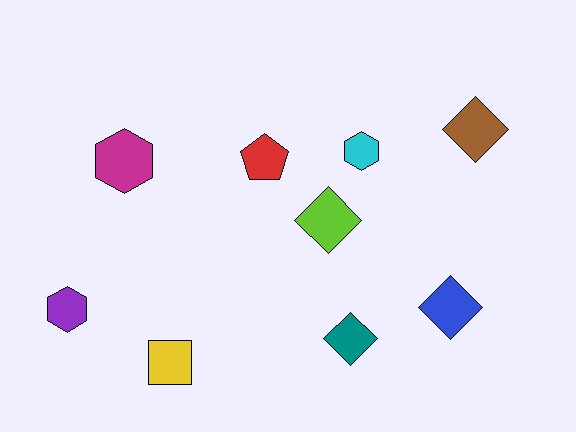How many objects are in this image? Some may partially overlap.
There are 9 objects.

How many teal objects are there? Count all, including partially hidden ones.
There is 1 teal object.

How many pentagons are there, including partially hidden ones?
There is 1 pentagon.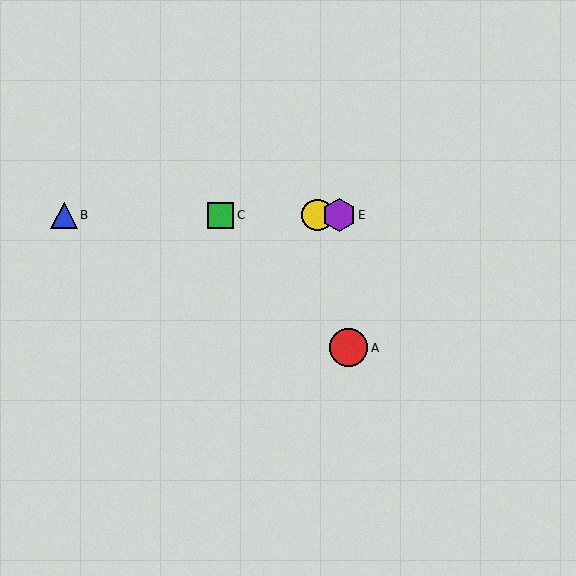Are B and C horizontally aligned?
Yes, both are at y≈215.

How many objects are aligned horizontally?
4 objects (B, C, D, E) are aligned horizontally.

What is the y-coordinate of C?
Object C is at y≈215.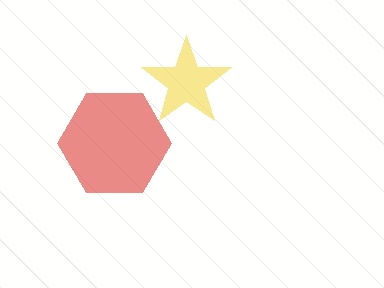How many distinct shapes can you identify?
There are 2 distinct shapes: a red hexagon, a yellow star.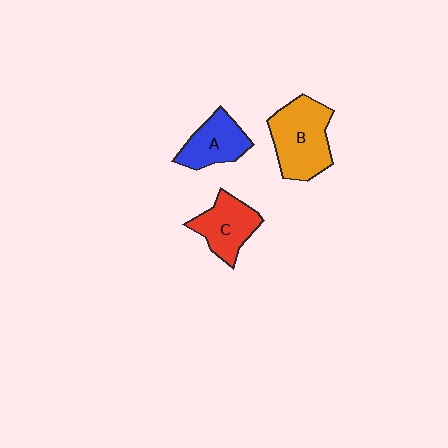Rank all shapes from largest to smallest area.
From largest to smallest: B (orange), C (red), A (blue).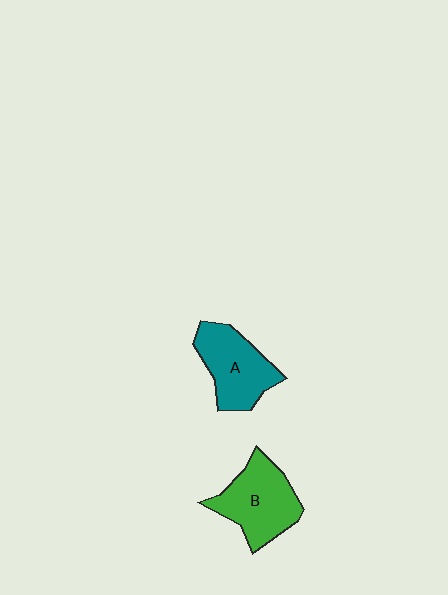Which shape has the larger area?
Shape B (green).